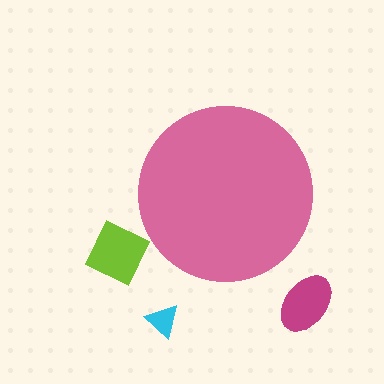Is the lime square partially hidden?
No, the lime square is fully visible.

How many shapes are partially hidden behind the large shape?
0 shapes are partially hidden.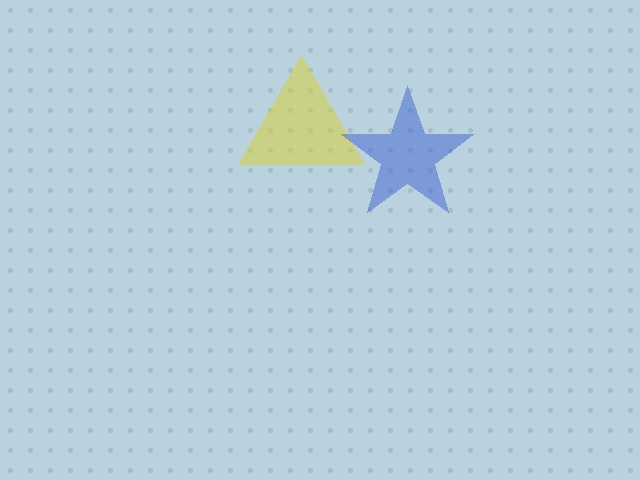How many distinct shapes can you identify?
There are 2 distinct shapes: a yellow triangle, a blue star.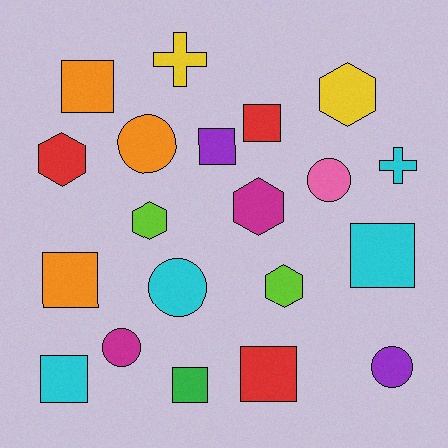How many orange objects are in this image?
There are 3 orange objects.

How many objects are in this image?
There are 20 objects.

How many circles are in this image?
There are 5 circles.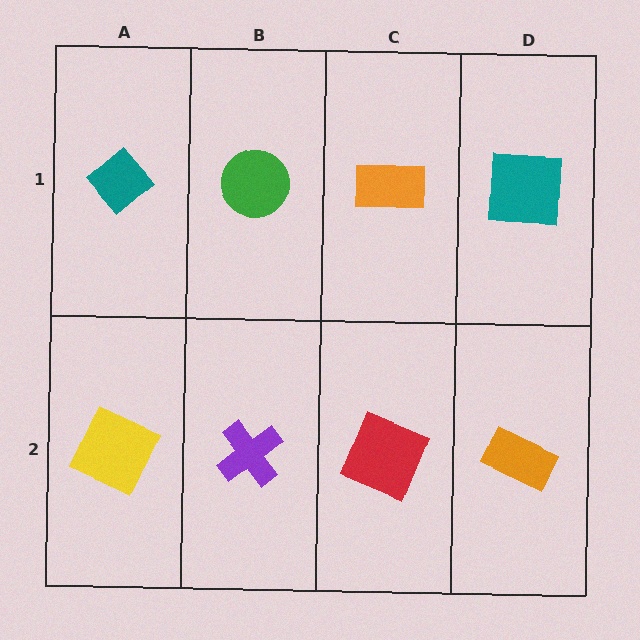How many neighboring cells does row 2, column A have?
2.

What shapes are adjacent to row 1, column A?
A yellow square (row 2, column A), a green circle (row 1, column B).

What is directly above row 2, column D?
A teal square.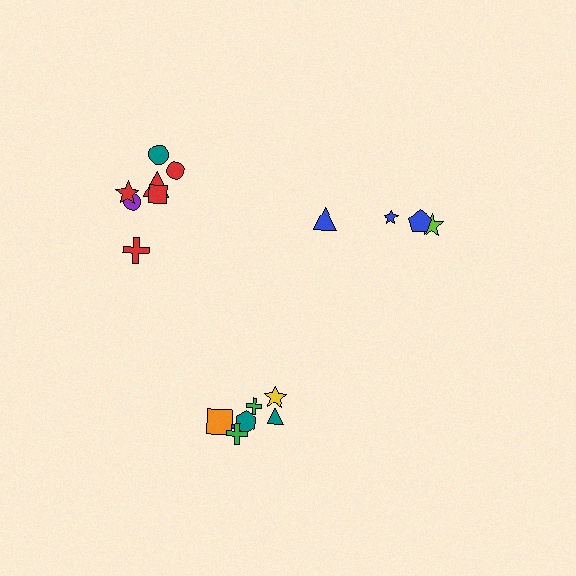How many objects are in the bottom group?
There are 7 objects.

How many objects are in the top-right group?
There are 4 objects.